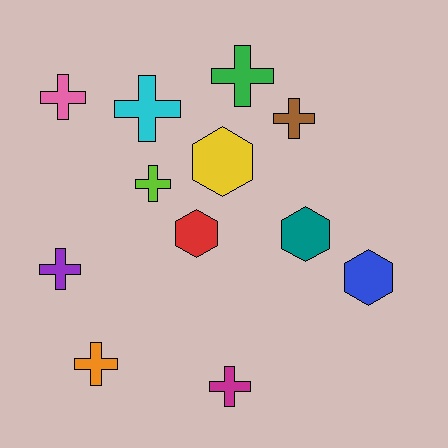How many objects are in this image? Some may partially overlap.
There are 12 objects.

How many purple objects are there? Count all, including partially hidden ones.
There is 1 purple object.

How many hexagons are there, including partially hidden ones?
There are 4 hexagons.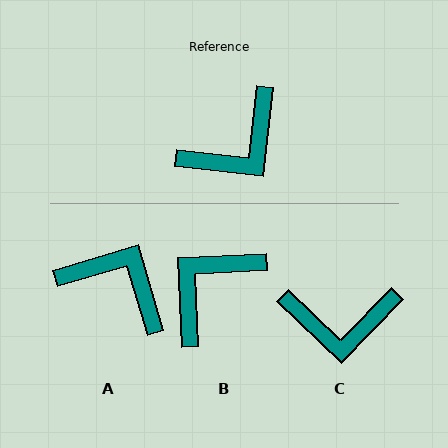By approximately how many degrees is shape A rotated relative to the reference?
Approximately 113 degrees counter-clockwise.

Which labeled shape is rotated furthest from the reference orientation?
B, about 171 degrees away.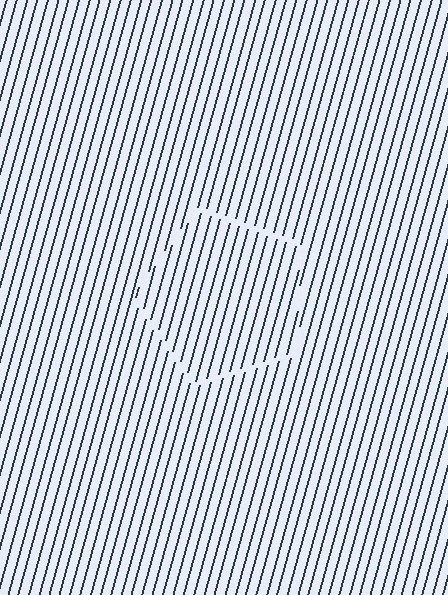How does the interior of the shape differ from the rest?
The interior of the shape contains the same grating, shifted by half a period — the contour is defined by the phase discontinuity where line-ends from the inner and outer gratings abut.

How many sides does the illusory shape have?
5 sides — the line-ends trace a pentagon.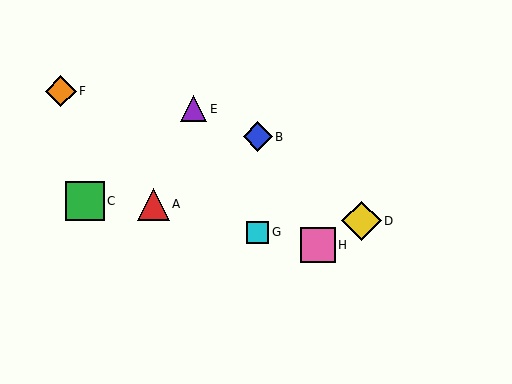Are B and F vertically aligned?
No, B is at x≈258 and F is at x≈61.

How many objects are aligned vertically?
2 objects (B, G) are aligned vertically.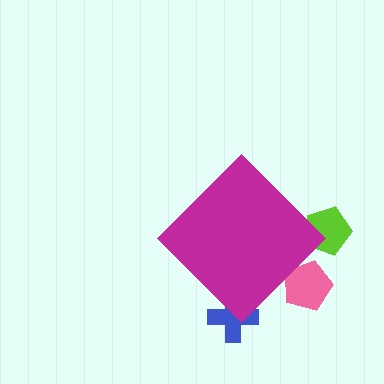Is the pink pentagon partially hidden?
Yes, the pink pentagon is partially hidden behind the magenta diamond.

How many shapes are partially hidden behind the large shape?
3 shapes are partially hidden.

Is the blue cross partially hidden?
Yes, the blue cross is partially hidden behind the magenta diamond.